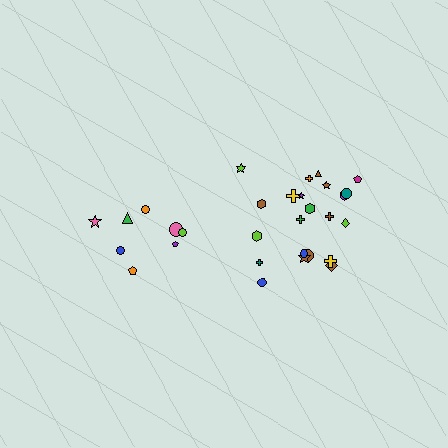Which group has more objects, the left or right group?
The right group.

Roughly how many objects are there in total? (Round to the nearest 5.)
Roughly 30 objects in total.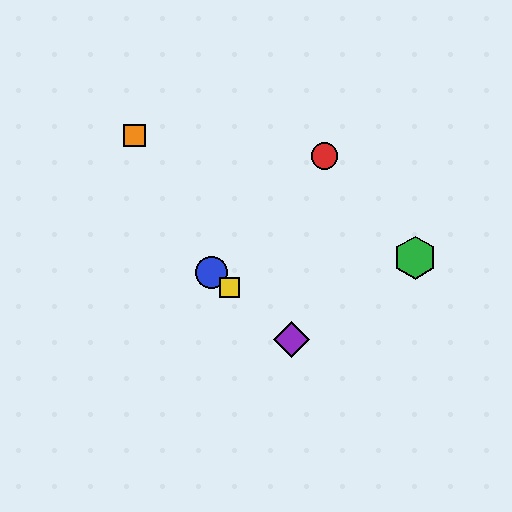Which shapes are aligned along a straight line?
The blue circle, the yellow square, the purple diamond are aligned along a straight line.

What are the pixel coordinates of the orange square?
The orange square is at (134, 135).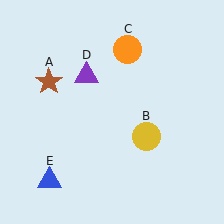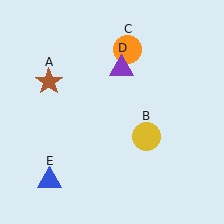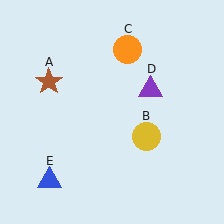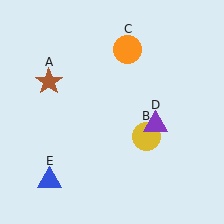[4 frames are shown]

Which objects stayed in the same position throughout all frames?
Brown star (object A) and yellow circle (object B) and orange circle (object C) and blue triangle (object E) remained stationary.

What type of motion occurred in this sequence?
The purple triangle (object D) rotated clockwise around the center of the scene.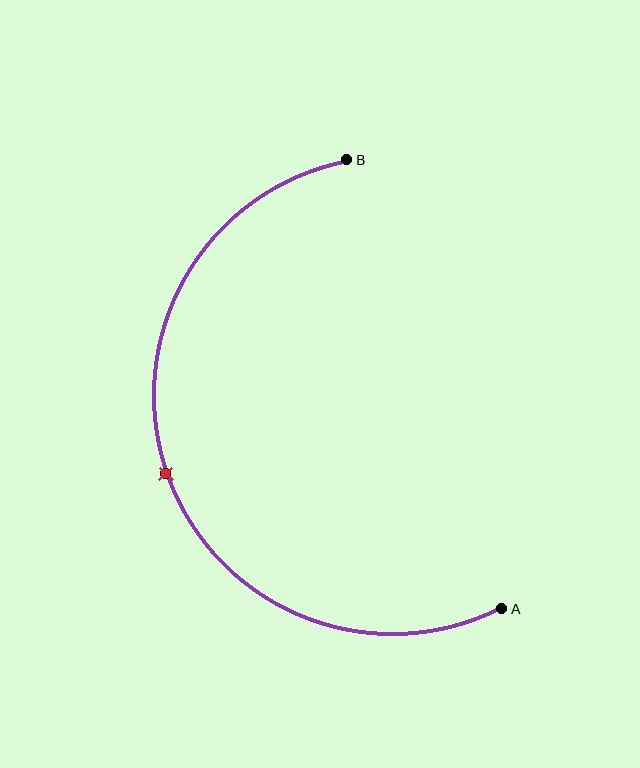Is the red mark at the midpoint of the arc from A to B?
Yes. The red mark lies on the arc at equal arc-length from both A and B — it is the arc midpoint.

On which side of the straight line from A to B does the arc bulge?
The arc bulges to the left of the straight line connecting A and B.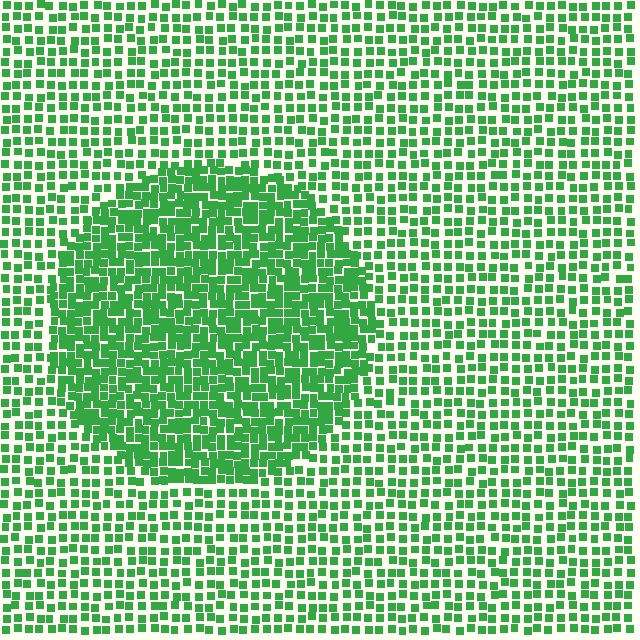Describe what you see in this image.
The image contains small green elements arranged at two different densities. A circle-shaped region is visible where the elements are more densely packed than the surrounding area.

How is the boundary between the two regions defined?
The boundary is defined by a change in element density (approximately 1.8x ratio). All elements are the same color, size, and shape.